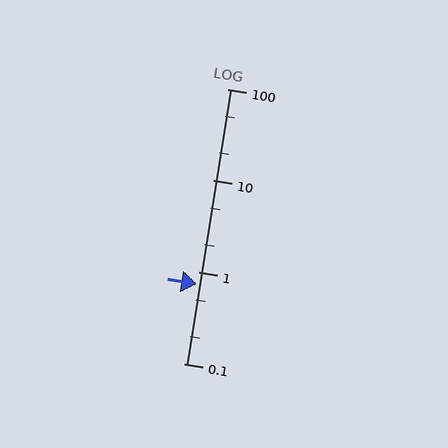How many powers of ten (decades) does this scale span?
The scale spans 3 decades, from 0.1 to 100.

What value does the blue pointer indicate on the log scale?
The pointer indicates approximately 0.74.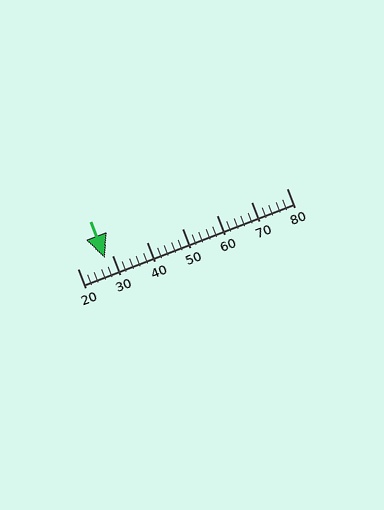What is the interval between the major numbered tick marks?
The major tick marks are spaced 10 units apart.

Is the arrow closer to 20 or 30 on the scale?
The arrow is closer to 30.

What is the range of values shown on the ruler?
The ruler shows values from 20 to 80.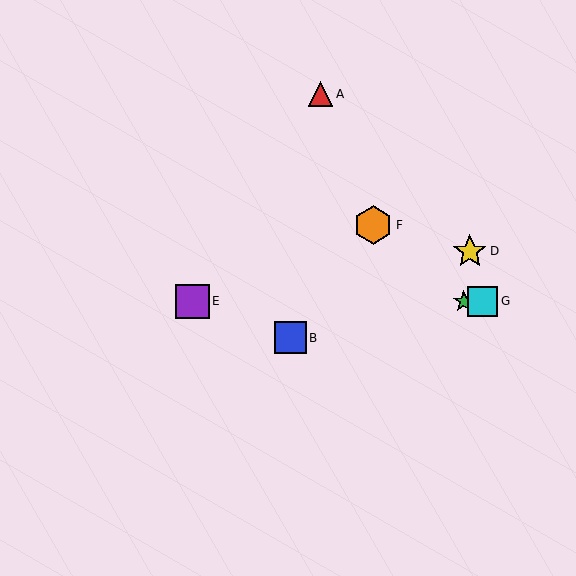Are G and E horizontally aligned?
Yes, both are at y≈301.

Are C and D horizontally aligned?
No, C is at y≈301 and D is at y≈251.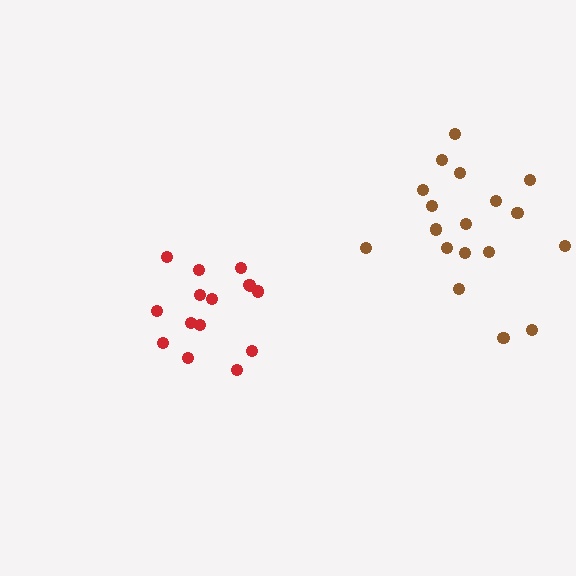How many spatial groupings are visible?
There are 2 spatial groupings.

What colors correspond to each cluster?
The clusters are colored: red, brown.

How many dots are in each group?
Group 1: 15 dots, Group 2: 18 dots (33 total).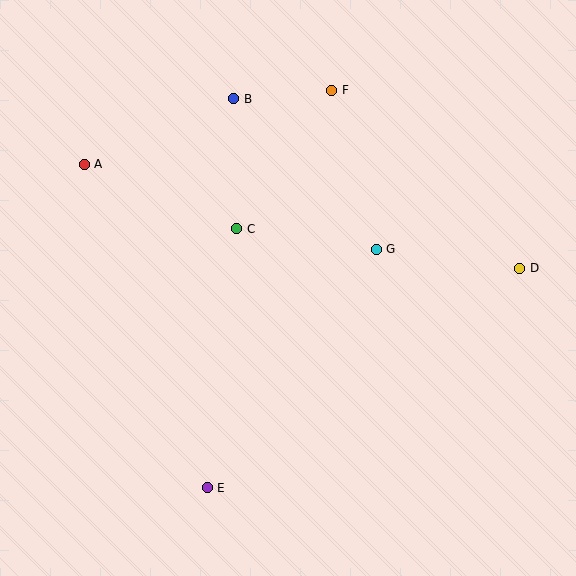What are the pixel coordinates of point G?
Point G is at (376, 249).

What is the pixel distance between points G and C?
The distance between G and C is 141 pixels.